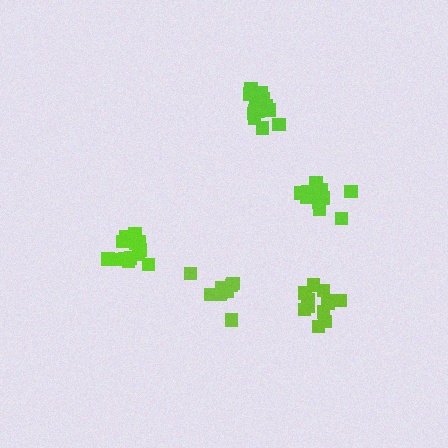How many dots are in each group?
Group 1: 13 dots, Group 2: 13 dots, Group 3: 14 dots, Group 4: 10 dots, Group 5: 13 dots (63 total).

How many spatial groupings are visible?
There are 5 spatial groupings.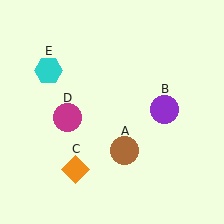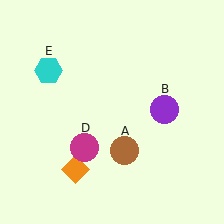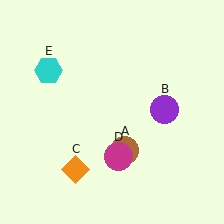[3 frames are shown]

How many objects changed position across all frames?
1 object changed position: magenta circle (object D).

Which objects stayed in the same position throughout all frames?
Brown circle (object A) and purple circle (object B) and orange diamond (object C) and cyan hexagon (object E) remained stationary.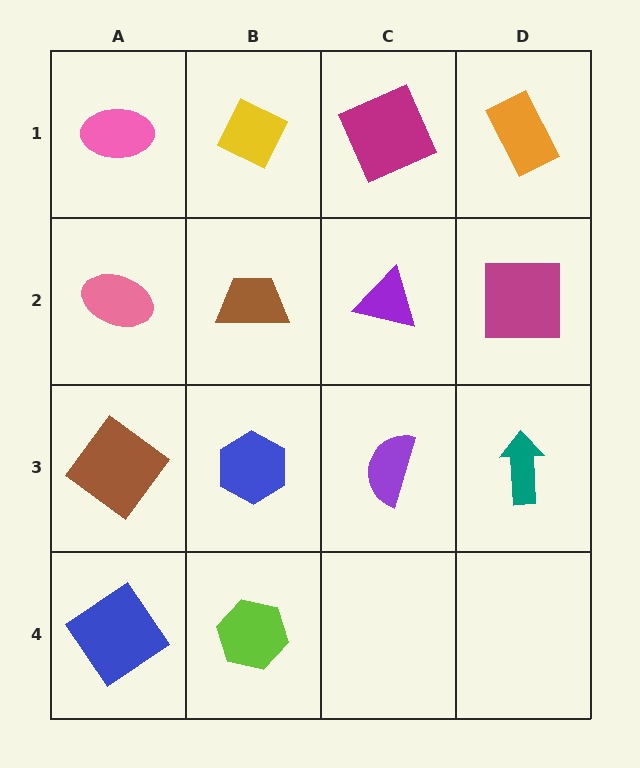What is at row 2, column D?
A magenta square.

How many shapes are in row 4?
2 shapes.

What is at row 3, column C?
A purple semicircle.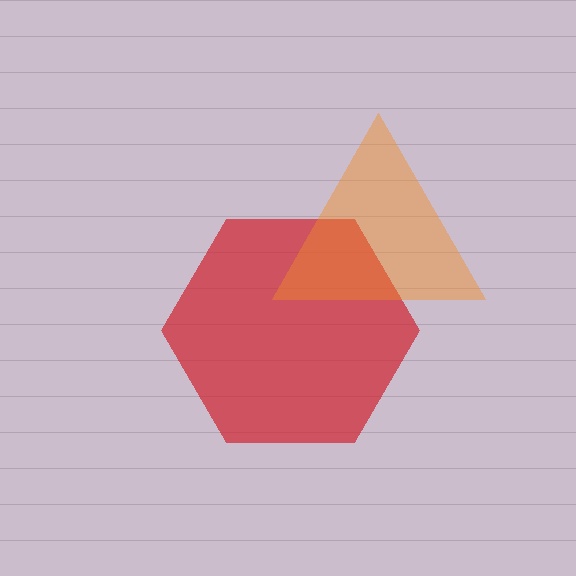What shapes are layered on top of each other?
The layered shapes are: a red hexagon, an orange triangle.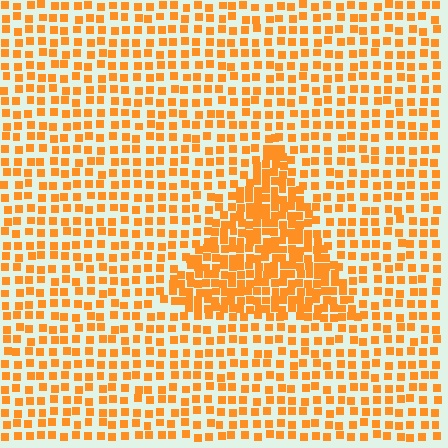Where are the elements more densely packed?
The elements are more densely packed inside the triangle boundary.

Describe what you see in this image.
The image contains small orange elements arranged at two different densities. A triangle-shaped region is visible where the elements are more densely packed than the surrounding area.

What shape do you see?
I see a triangle.